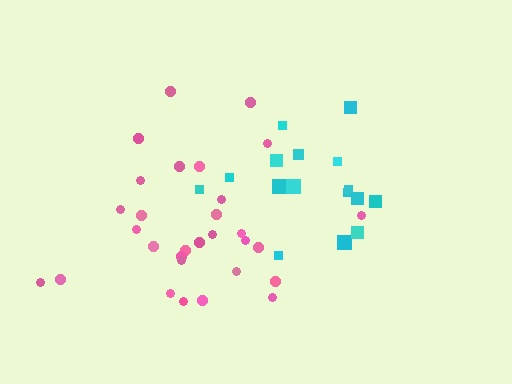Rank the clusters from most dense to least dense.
pink, cyan.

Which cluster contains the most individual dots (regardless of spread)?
Pink (30).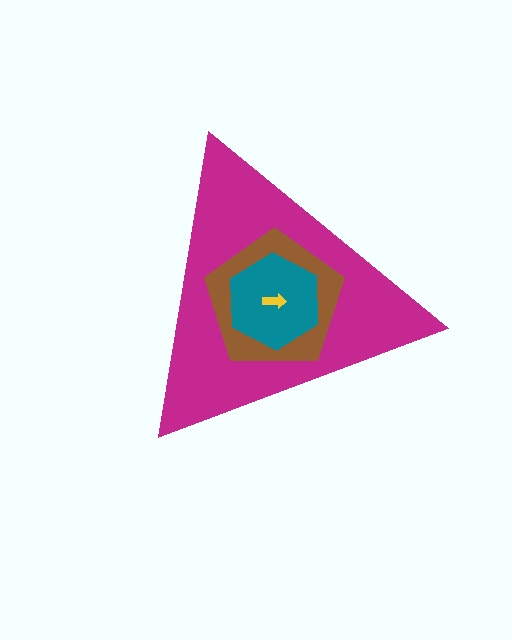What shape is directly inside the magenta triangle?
The brown pentagon.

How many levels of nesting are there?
4.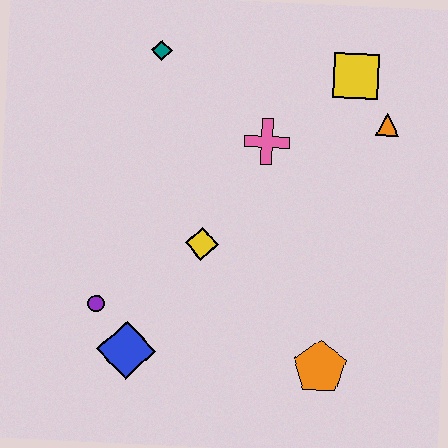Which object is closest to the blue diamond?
The purple circle is closest to the blue diamond.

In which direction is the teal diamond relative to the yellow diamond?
The teal diamond is above the yellow diamond.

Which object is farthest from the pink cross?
The blue diamond is farthest from the pink cross.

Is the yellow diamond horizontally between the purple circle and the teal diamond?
No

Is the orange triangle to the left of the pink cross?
No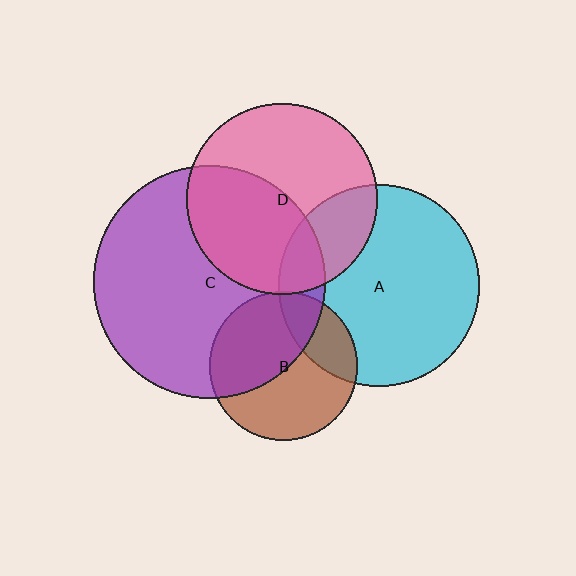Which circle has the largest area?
Circle C (purple).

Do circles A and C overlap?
Yes.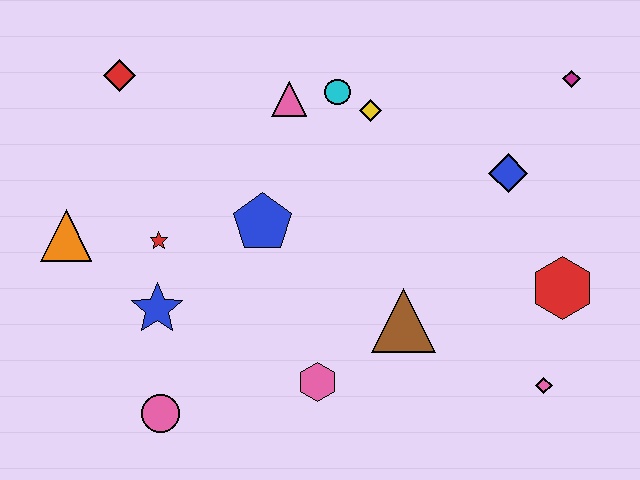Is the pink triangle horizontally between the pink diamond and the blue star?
Yes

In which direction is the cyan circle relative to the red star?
The cyan circle is to the right of the red star.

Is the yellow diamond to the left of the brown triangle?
Yes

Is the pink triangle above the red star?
Yes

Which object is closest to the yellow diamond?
The cyan circle is closest to the yellow diamond.